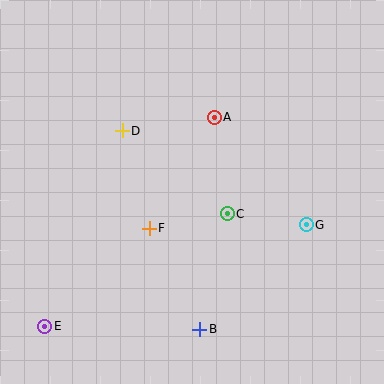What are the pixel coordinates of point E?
Point E is at (45, 326).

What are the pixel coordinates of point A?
Point A is at (214, 117).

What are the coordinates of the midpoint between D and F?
The midpoint between D and F is at (136, 179).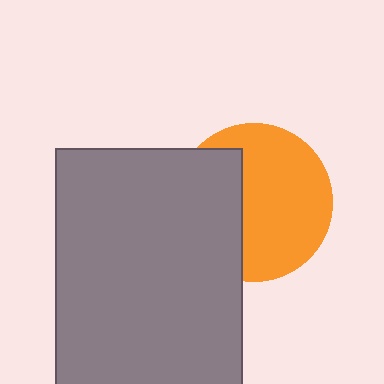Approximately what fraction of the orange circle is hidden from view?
Roughly 38% of the orange circle is hidden behind the gray rectangle.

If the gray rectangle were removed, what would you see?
You would see the complete orange circle.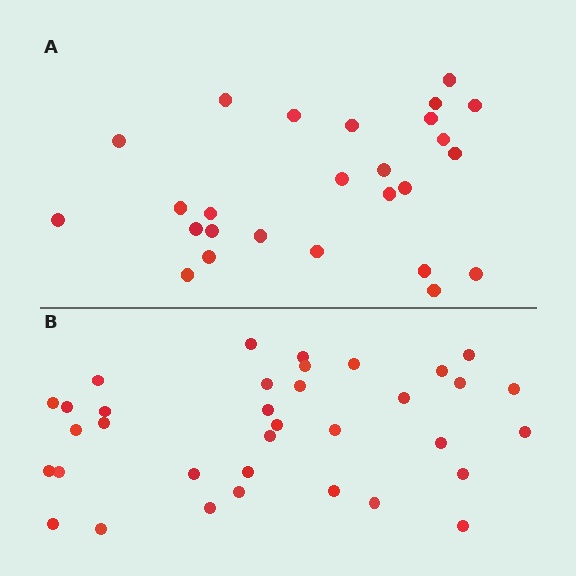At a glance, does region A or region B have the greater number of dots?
Region B (the bottom region) has more dots.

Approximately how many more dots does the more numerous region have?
Region B has roughly 8 or so more dots than region A.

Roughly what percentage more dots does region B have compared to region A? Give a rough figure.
About 35% more.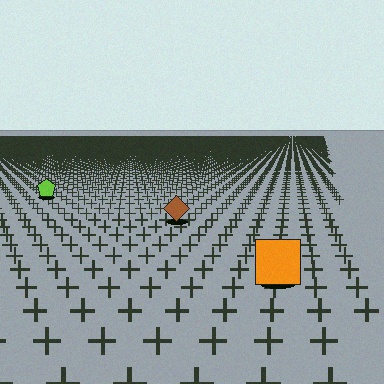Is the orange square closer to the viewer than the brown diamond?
Yes. The orange square is closer — you can tell from the texture gradient: the ground texture is coarser near it.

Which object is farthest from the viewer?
The lime pentagon is farthest from the viewer. It appears smaller and the ground texture around it is denser.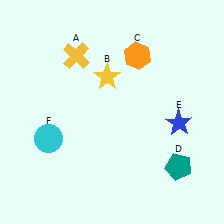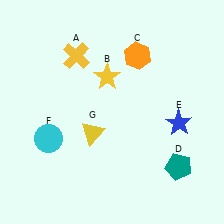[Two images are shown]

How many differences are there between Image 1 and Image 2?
There is 1 difference between the two images.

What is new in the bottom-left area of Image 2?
A yellow triangle (G) was added in the bottom-left area of Image 2.